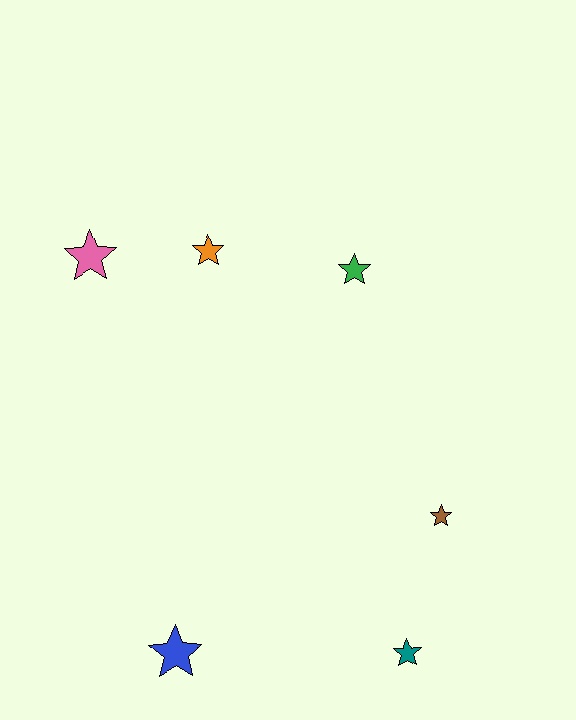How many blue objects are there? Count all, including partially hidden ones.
There is 1 blue object.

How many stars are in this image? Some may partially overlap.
There are 6 stars.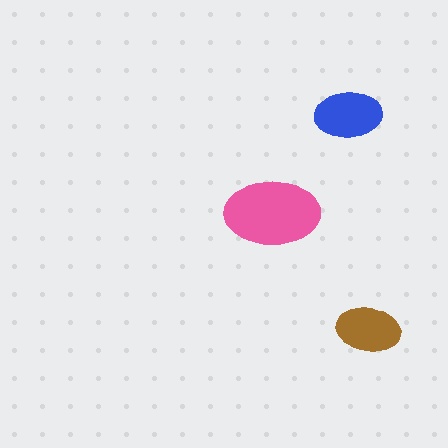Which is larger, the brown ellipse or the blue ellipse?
The blue one.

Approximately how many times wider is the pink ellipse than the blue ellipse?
About 1.5 times wider.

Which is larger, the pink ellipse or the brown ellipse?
The pink one.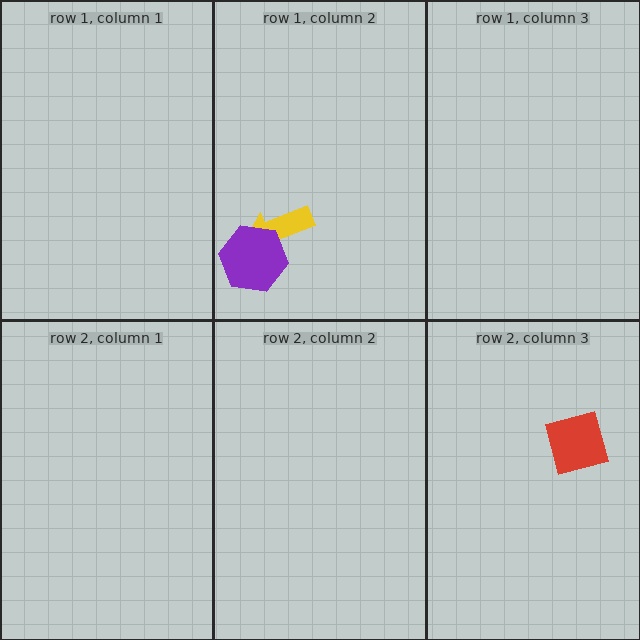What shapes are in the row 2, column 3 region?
The red diamond.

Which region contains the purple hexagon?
The row 1, column 2 region.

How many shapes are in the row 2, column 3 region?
1.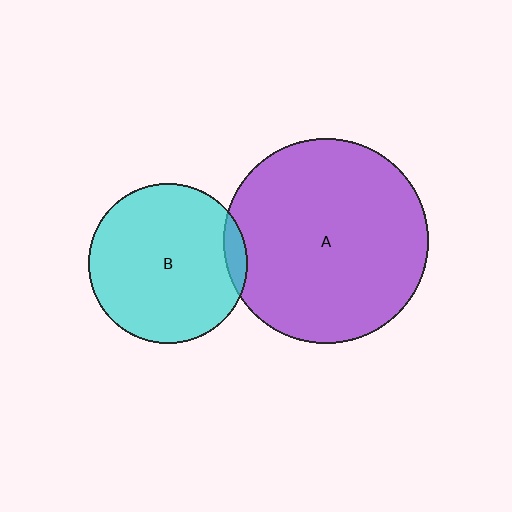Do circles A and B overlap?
Yes.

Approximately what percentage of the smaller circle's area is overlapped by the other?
Approximately 5%.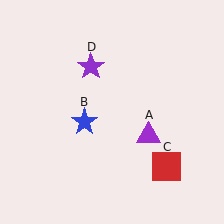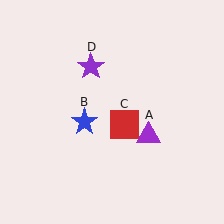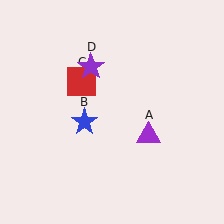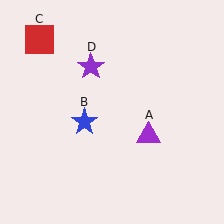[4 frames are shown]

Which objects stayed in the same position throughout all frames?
Purple triangle (object A) and blue star (object B) and purple star (object D) remained stationary.